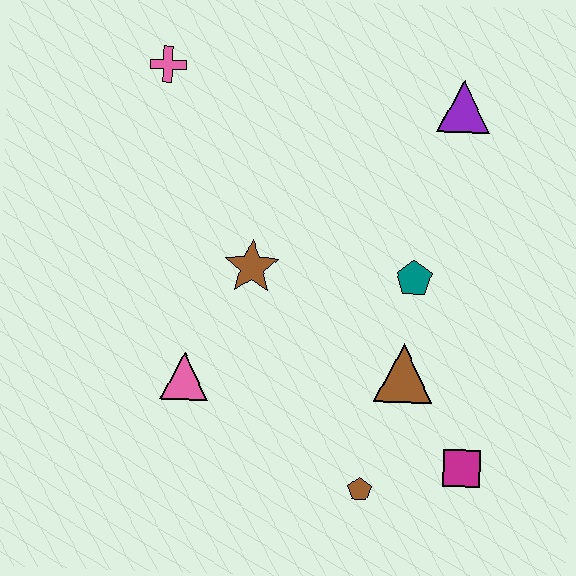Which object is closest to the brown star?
The pink triangle is closest to the brown star.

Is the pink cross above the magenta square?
Yes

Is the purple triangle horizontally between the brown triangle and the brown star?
No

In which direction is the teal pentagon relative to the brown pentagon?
The teal pentagon is above the brown pentagon.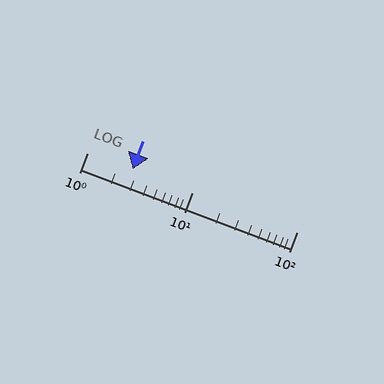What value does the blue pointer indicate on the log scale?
The pointer indicates approximately 2.7.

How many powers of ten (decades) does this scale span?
The scale spans 2 decades, from 1 to 100.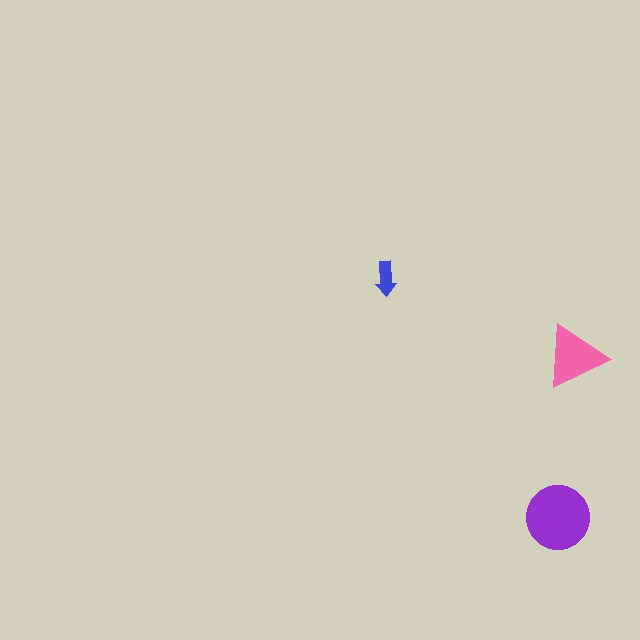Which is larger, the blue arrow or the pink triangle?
The pink triangle.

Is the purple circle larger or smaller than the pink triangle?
Larger.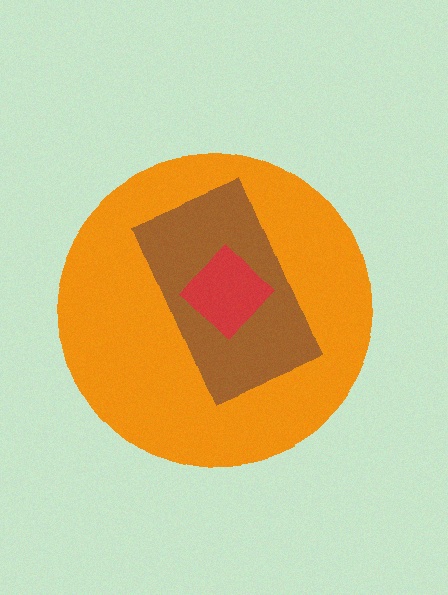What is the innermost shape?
The red diamond.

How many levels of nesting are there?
3.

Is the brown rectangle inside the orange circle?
Yes.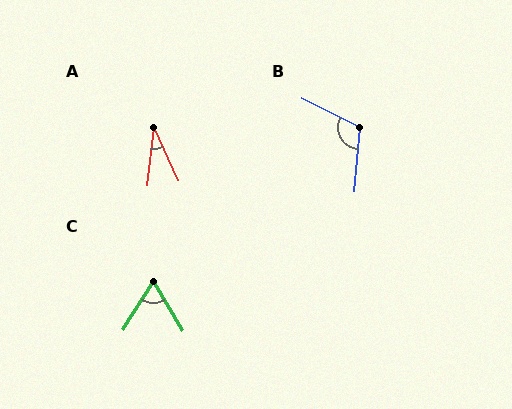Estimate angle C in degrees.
Approximately 64 degrees.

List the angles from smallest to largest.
A (30°), C (64°), B (111°).